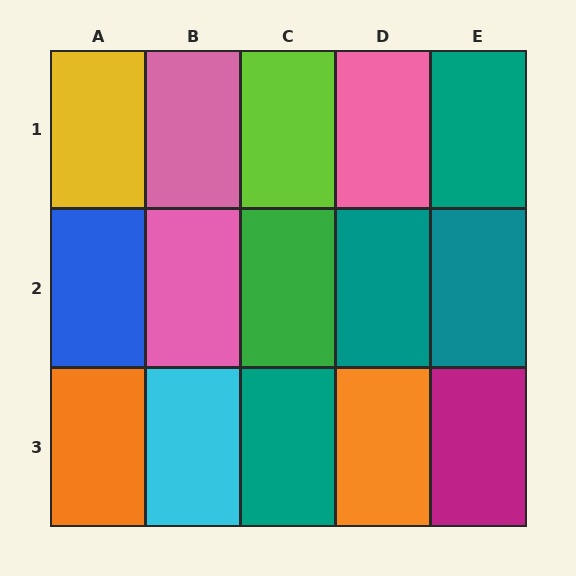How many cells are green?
1 cell is green.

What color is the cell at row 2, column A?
Blue.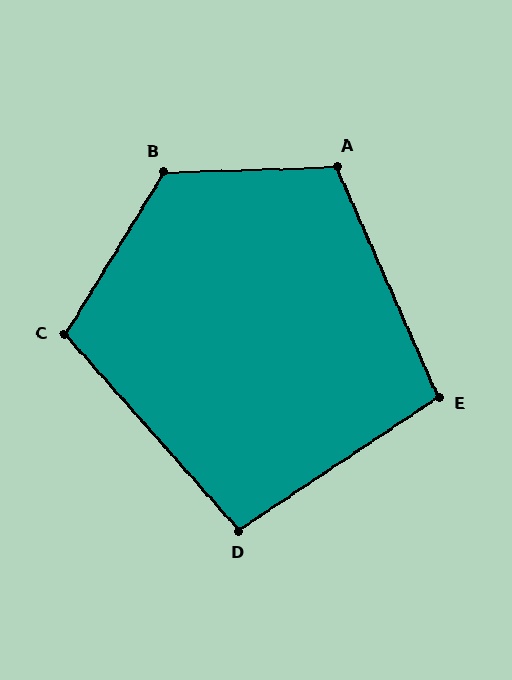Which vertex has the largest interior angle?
B, at approximately 123 degrees.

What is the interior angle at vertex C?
Approximately 107 degrees (obtuse).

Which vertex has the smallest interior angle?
D, at approximately 98 degrees.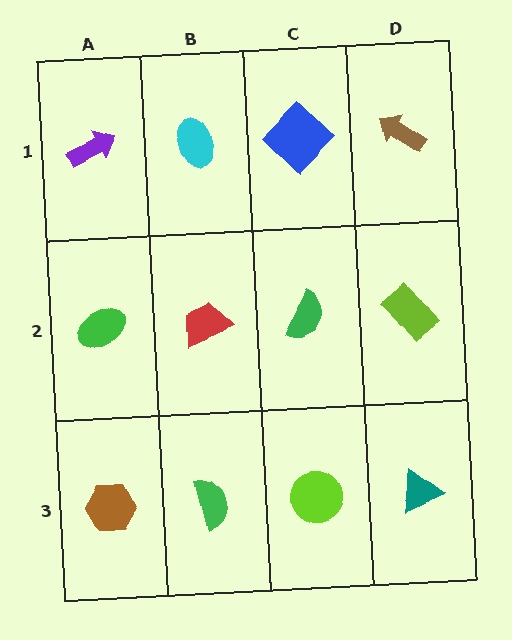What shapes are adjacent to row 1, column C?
A green semicircle (row 2, column C), a cyan ellipse (row 1, column B), a brown arrow (row 1, column D).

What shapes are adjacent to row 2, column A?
A purple arrow (row 1, column A), a brown hexagon (row 3, column A), a red trapezoid (row 2, column B).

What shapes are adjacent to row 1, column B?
A red trapezoid (row 2, column B), a purple arrow (row 1, column A), a blue diamond (row 1, column C).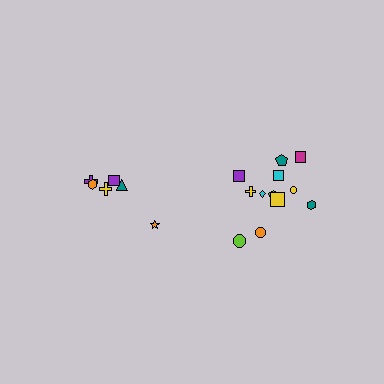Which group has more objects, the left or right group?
The right group.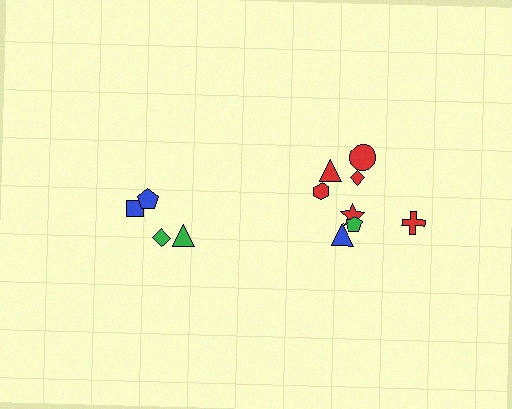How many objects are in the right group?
There are 8 objects.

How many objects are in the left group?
There are 4 objects.